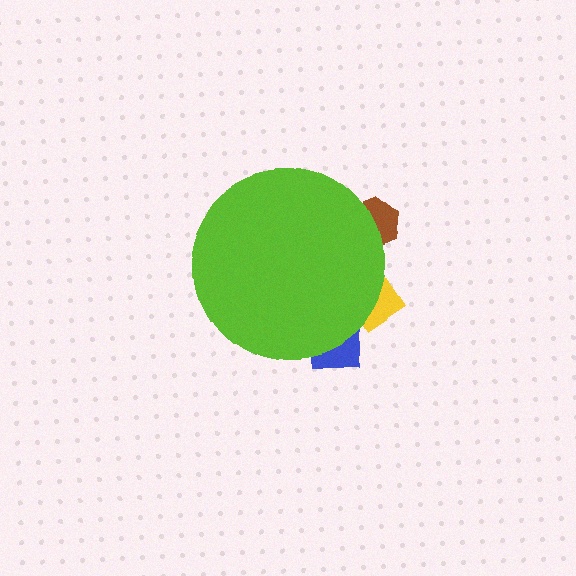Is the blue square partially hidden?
Yes, the blue square is partially hidden behind the lime circle.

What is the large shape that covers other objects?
A lime circle.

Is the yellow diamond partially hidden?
Yes, the yellow diamond is partially hidden behind the lime circle.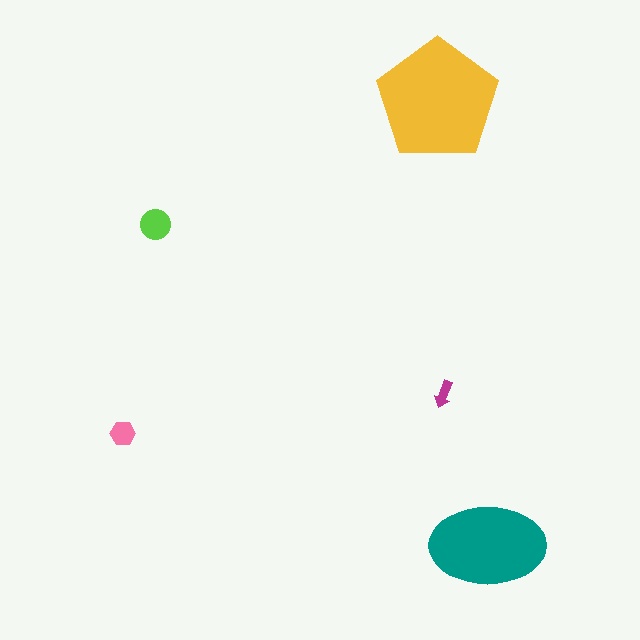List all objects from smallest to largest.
The magenta arrow, the pink hexagon, the lime circle, the teal ellipse, the yellow pentagon.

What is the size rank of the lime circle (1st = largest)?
3rd.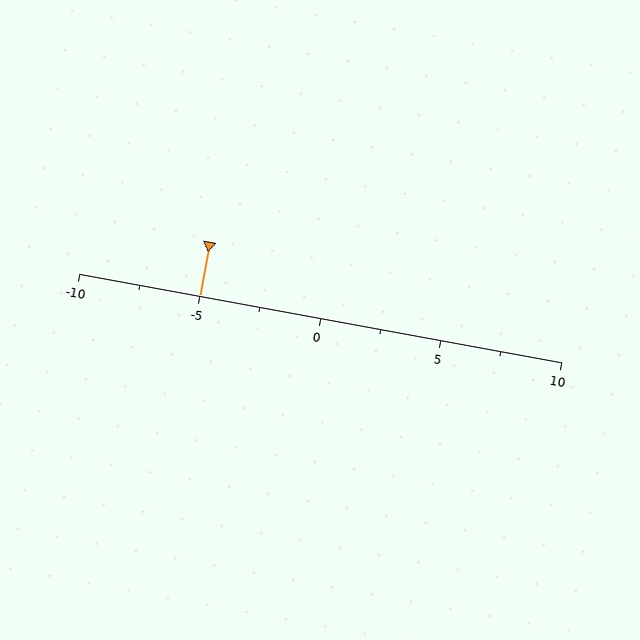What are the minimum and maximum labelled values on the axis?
The axis runs from -10 to 10.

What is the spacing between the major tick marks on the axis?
The major ticks are spaced 5 apart.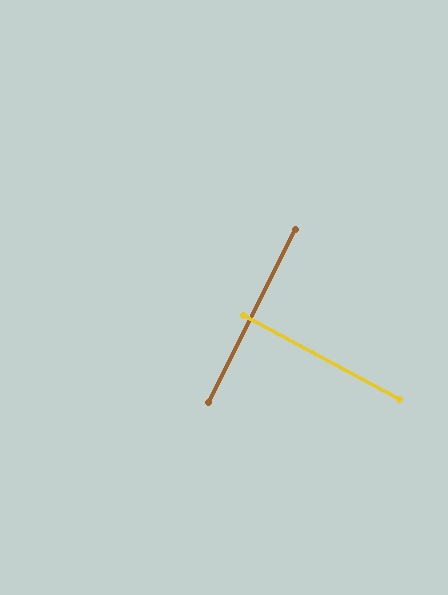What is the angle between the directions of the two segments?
Approximately 88 degrees.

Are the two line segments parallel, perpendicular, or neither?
Perpendicular — they meet at approximately 88°.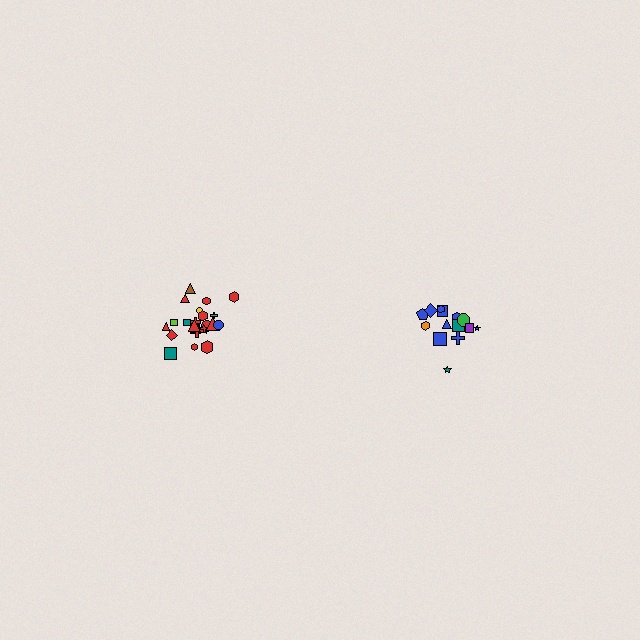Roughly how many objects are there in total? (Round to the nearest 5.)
Roughly 35 objects in total.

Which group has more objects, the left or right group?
The left group.